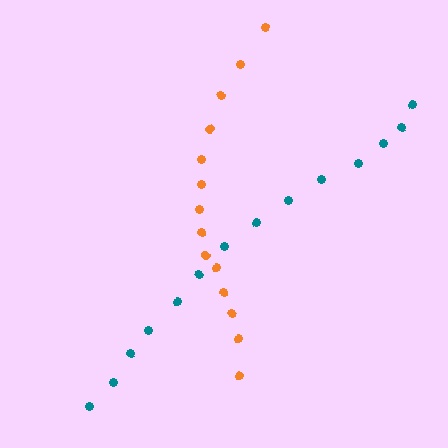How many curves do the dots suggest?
There are 2 distinct paths.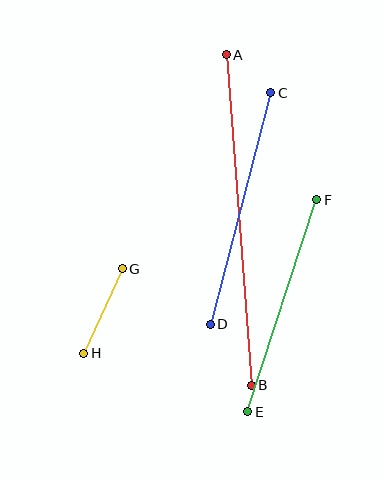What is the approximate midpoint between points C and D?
The midpoint is at approximately (240, 209) pixels.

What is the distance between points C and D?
The distance is approximately 240 pixels.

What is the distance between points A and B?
The distance is approximately 331 pixels.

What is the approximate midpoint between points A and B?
The midpoint is at approximately (239, 220) pixels.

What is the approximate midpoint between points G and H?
The midpoint is at approximately (103, 311) pixels.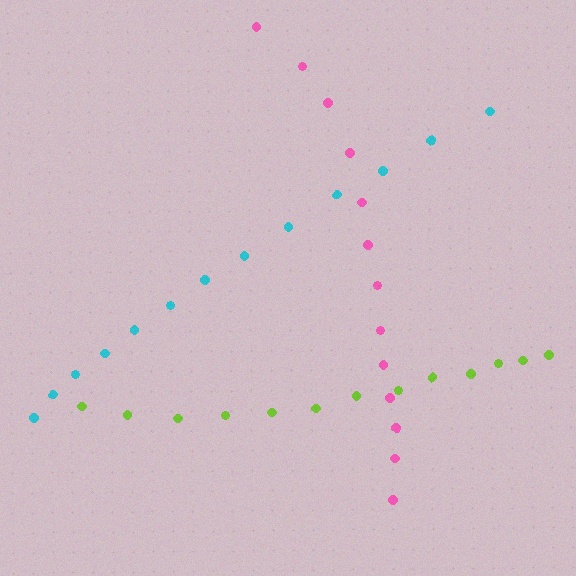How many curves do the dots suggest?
There are 3 distinct paths.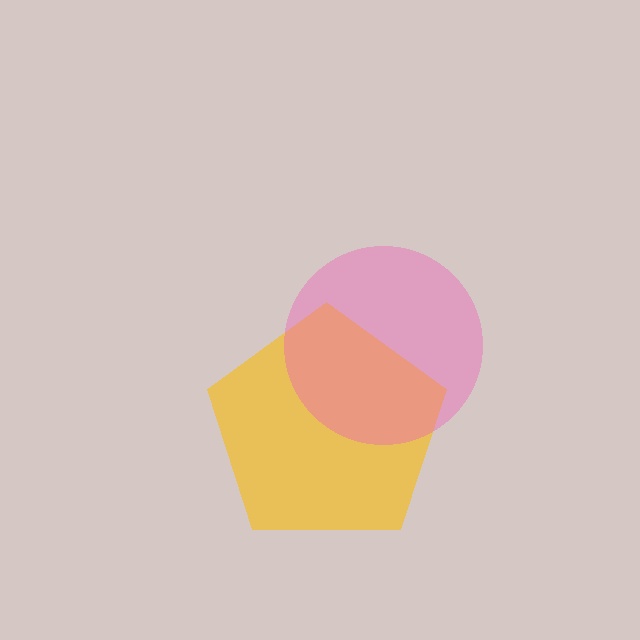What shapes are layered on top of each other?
The layered shapes are: a yellow pentagon, a pink circle.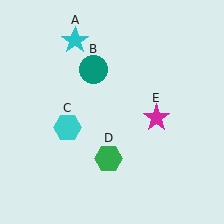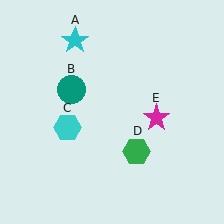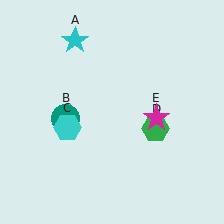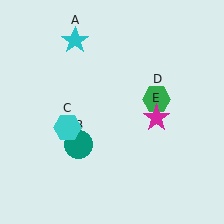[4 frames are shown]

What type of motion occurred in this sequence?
The teal circle (object B), green hexagon (object D) rotated counterclockwise around the center of the scene.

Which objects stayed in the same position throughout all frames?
Cyan star (object A) and cyan hexagon (object C) and magenta star (object E) remained stationary.